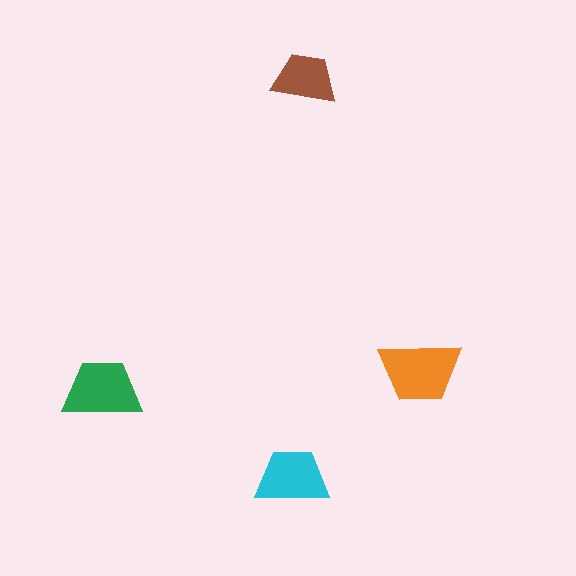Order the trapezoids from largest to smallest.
the orange one, the green one, the cyan one, the brown one.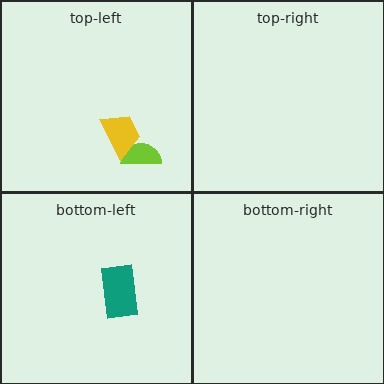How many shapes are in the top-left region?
2.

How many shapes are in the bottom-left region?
1.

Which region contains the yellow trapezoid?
The top-left region.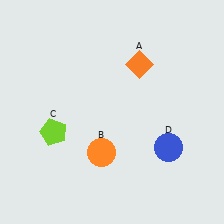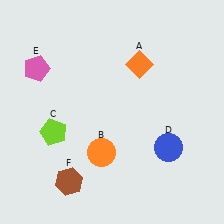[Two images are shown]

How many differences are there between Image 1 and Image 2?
There are 2 differences between the two images.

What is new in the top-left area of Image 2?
A pink pentagon (E) was added in the top-left area of Image 2.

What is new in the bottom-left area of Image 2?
A brown hexagon (F) was added in the bottom-left area of Image 2.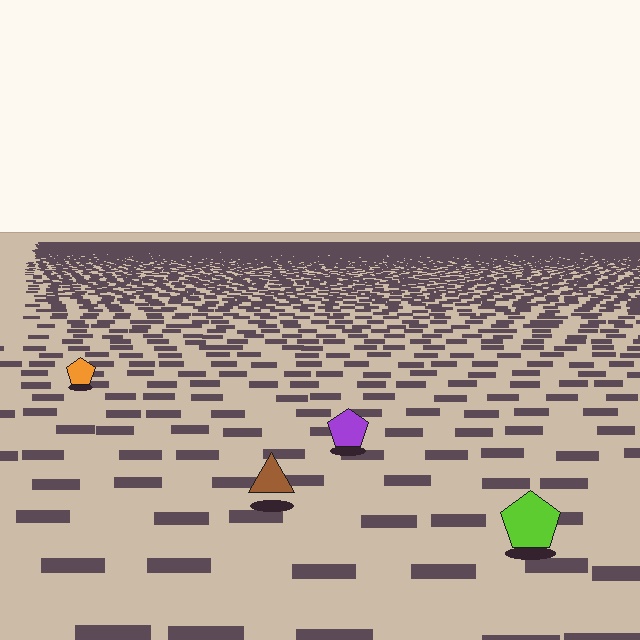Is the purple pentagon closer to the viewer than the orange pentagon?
Yes. The purple pentagon is closer — you can tell from the texture gradient: the ground texture is coarser near it.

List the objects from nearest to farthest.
From nearest to farthest: the lime pentagon, the brown triangle, the purple pentagon, the orange pentagon.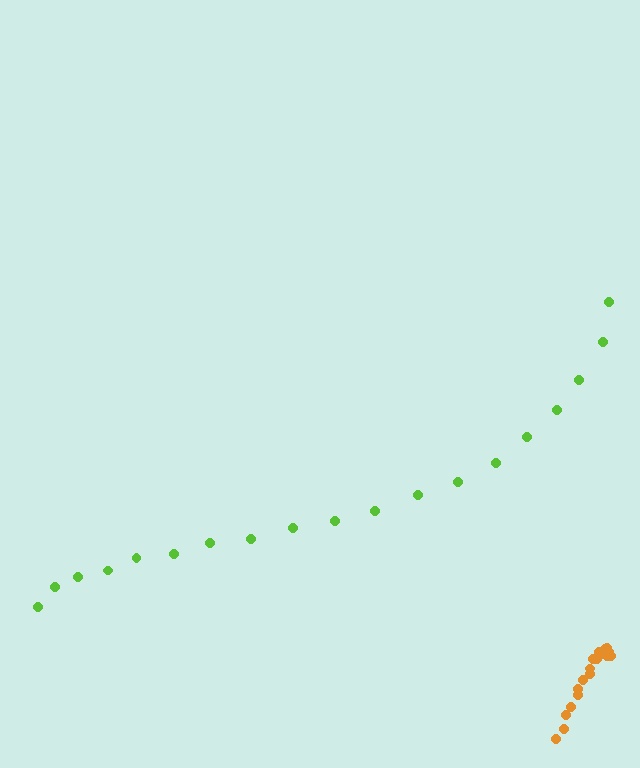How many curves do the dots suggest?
There are 2 distinct paths.